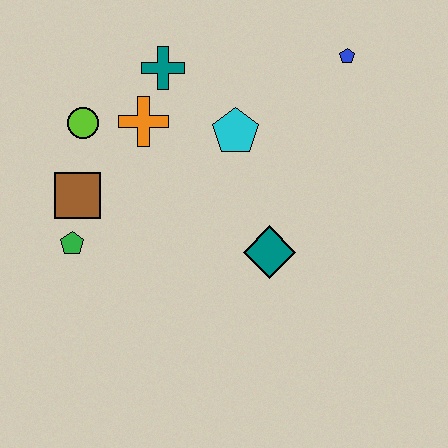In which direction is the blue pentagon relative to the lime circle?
The blue pentagon is to the right of the lime circle.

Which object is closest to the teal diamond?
The cyan pentagon is closest to the teal diamond.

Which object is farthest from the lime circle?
The blue pentagon is farthest from the lime circle.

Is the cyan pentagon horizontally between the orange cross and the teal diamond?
Yes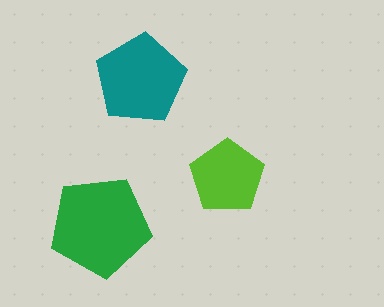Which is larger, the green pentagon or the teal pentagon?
The green one.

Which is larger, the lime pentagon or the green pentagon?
The green one.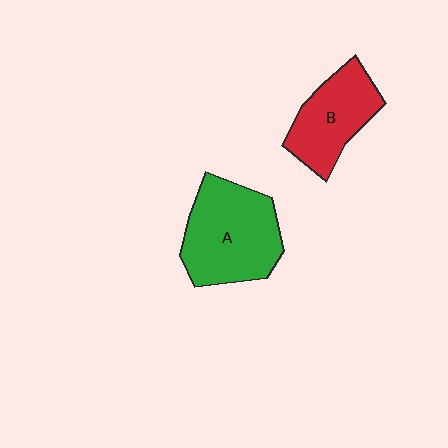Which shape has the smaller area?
Shape B (red).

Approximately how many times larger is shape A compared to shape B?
Approximately 1.4 times.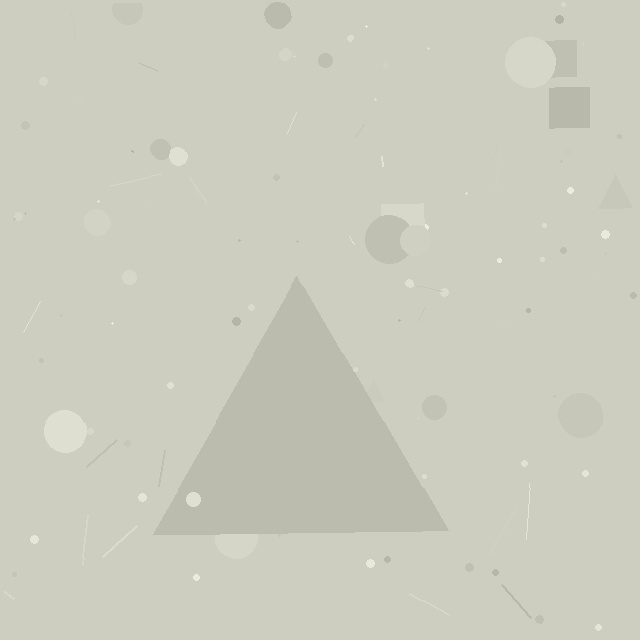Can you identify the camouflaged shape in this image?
The camouflaged shape is a triangle.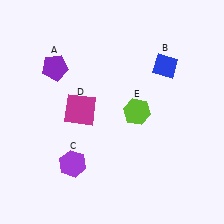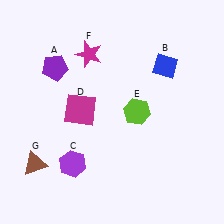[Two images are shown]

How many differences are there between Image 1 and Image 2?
There are 2 differences between the two images.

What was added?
A magenta star (F), a brown triangle (G) were added in Image 2.